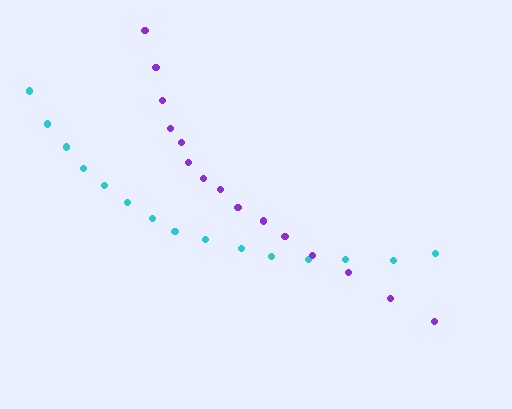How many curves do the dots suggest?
There are 2 distinct paths.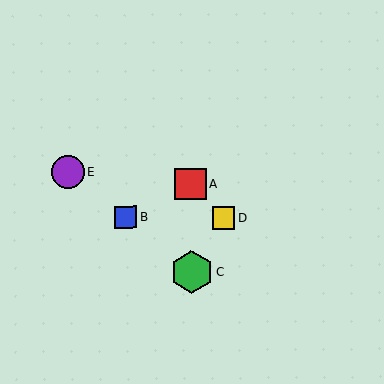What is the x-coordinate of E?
Object E is at x≈67.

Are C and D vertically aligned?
No, C is at x≈191 and D is at x≈224.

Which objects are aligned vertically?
Objects A, C are aligned vertically.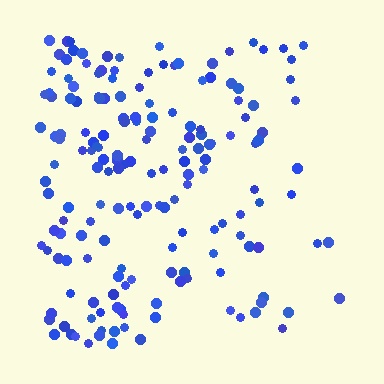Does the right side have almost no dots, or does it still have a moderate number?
Still a moderate number, just noticeably fewer than the left.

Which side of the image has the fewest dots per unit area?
The right.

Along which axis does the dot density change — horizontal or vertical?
Horizontal.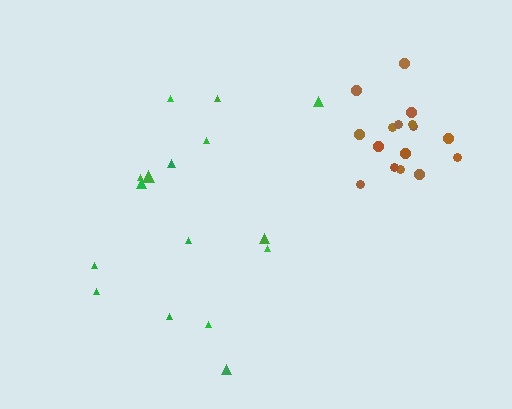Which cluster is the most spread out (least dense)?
Green.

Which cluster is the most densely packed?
Brown.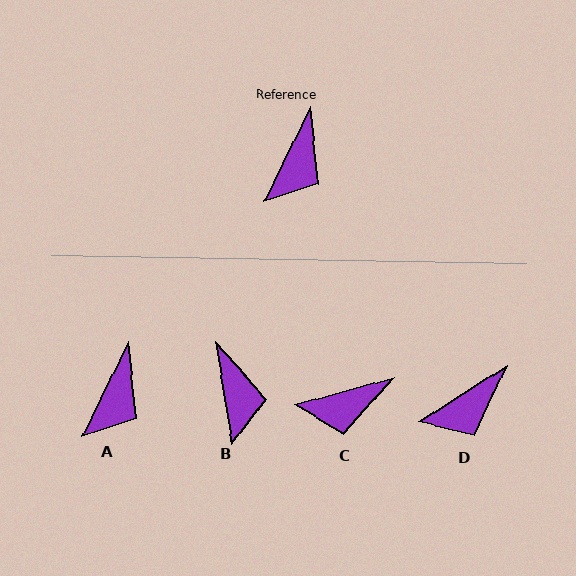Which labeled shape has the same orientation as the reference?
A.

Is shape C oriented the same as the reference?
No, it is off by about 48 degrees.